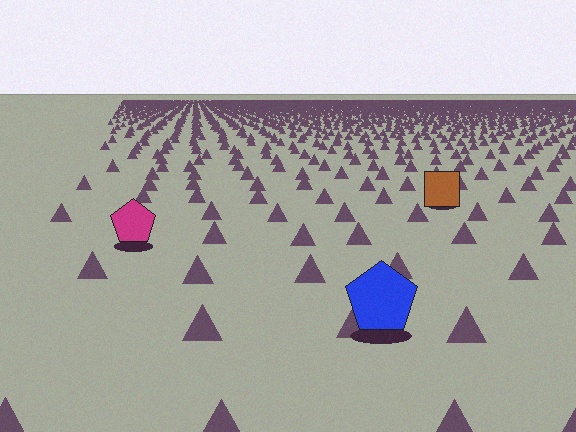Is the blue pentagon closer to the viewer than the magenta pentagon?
Yes. The blue pentagon is closer — you can tell from the texture gradient: the ground texture is coarser near it.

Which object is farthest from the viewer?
The brown square is farthest from the viewer. It appears smaller and the ground texture around it is denser.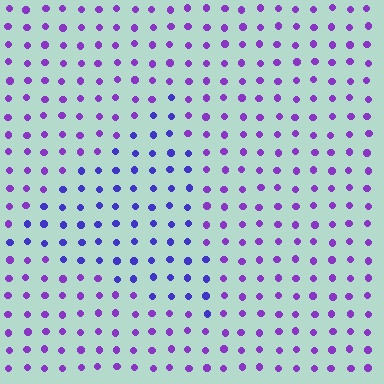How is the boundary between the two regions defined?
The boundary is defined purely by a slight shift in hue (about 31 degrees). Spacing, size, and orientation are identical on both sides.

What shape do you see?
I see a triangle.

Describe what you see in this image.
The image is filled with small purple elements in a uniform arrangement. A triangle-shaped region is visible where the elements are tinted to a slightly different hue, forming a subtle color boundary.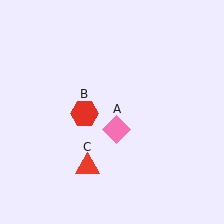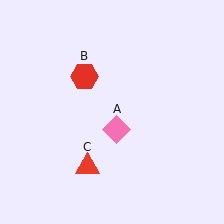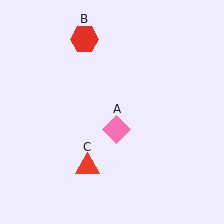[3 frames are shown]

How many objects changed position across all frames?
1 object changed position: red hexagon (object B).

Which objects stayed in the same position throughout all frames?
Pink diamond (object A) and red triangle (object C) remained stationary.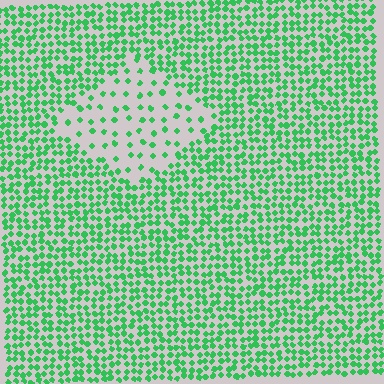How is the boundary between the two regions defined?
The boundary is defined by a change in element density (approximately 2.9x ratio). All elements are the same color, size, and shape.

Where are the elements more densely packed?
The elements are more densely packed outside the diamond boundary.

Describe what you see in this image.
The image contains small green elements arranged at two different densities. A diamond-shaped region is visible where the elements are less densely packed than the surrounding area.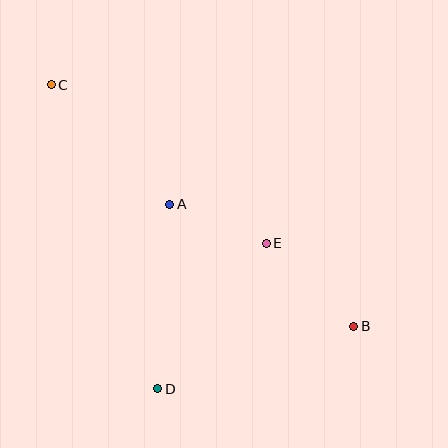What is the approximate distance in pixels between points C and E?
The distance between C and E is approximately 267 pixels.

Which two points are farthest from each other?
Points B and C are farthest from each other.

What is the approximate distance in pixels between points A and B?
The distance between A and B is approximately 220 pixels.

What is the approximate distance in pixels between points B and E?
The distance between B and E is approximately 121 pixels.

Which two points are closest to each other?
Points A and E are closest to each other.